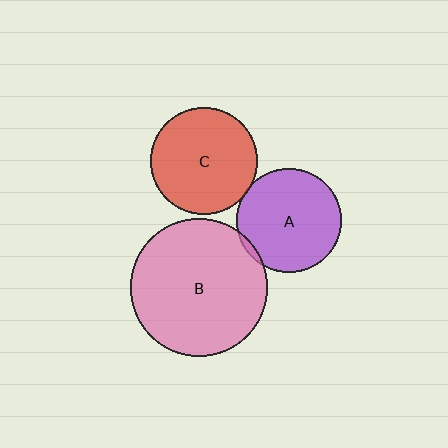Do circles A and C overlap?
Yes.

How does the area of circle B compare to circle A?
Approximately 1.7 times.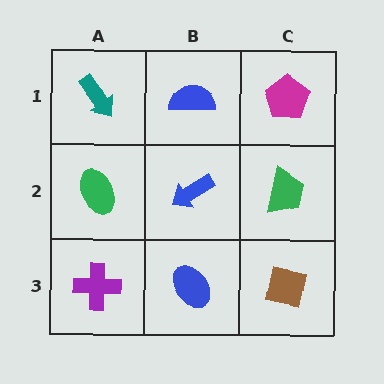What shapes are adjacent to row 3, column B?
A blue arrow (row 2, column B), a purple cross (row 3, column A), a brown square (row 3, column C).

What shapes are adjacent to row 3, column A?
A green ellipse (row 2, column A), a blue ellipse (row 3, column B).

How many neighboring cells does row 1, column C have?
2.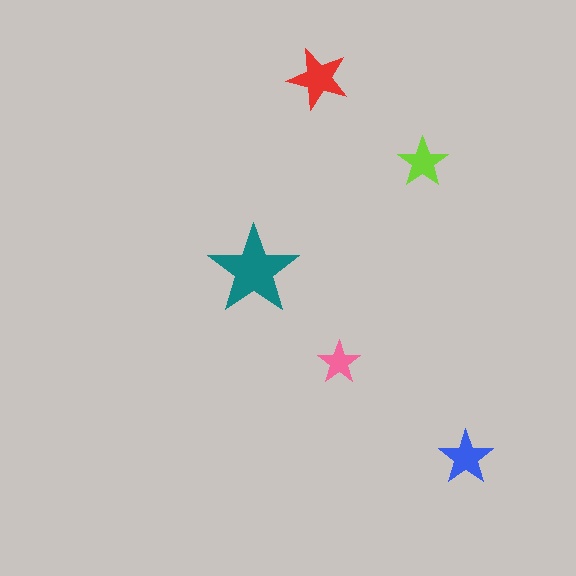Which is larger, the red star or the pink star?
The red one.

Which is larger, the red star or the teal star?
The teal one.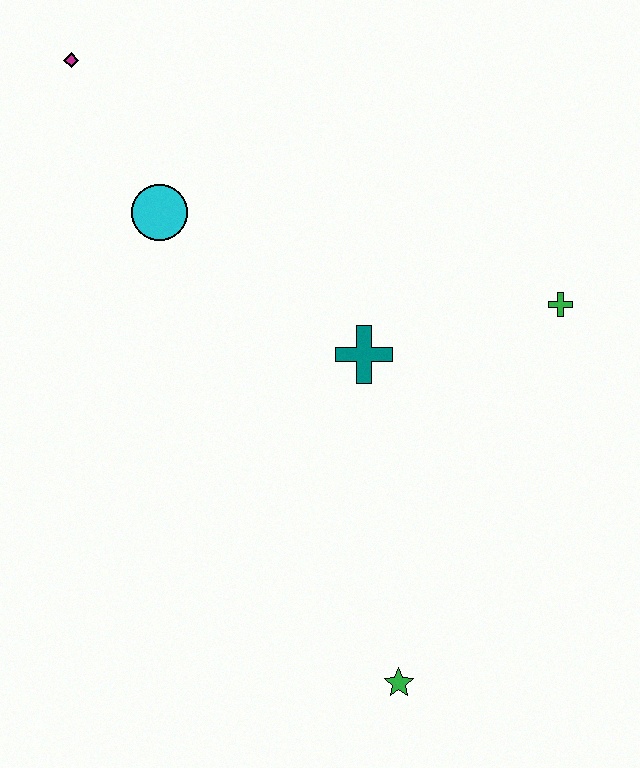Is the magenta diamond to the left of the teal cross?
Yes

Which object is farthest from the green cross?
The magenta diamond is farthest from the green cross.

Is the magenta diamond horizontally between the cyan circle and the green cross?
No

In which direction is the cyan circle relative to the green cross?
The cyan circle is to the left of the green cross.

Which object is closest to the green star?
The teal cross is closest to the green star.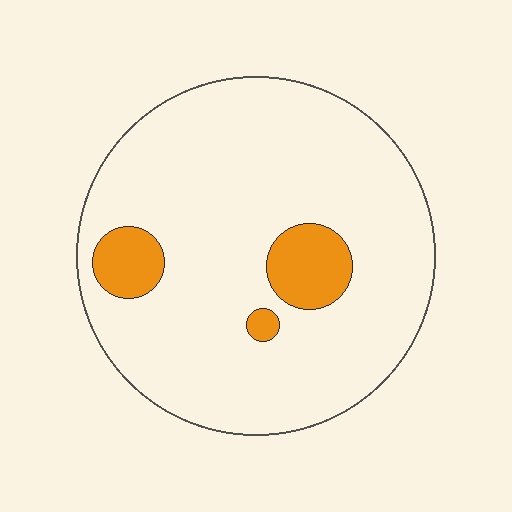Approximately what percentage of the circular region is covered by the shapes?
Approximately 10%.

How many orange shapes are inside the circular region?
3.